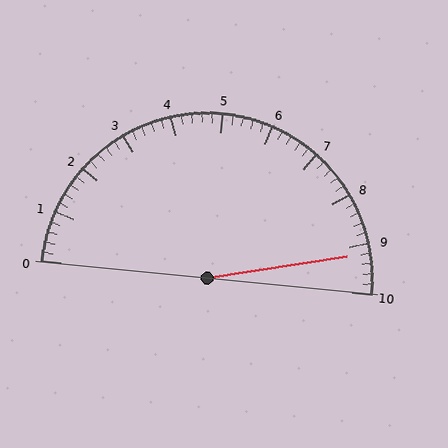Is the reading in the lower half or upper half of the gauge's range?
The reading is in the upper half of the range (0 to 10).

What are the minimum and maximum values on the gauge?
The gauge ranges from 0 to 10.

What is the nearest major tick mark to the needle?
The nearest major tick mark is 9.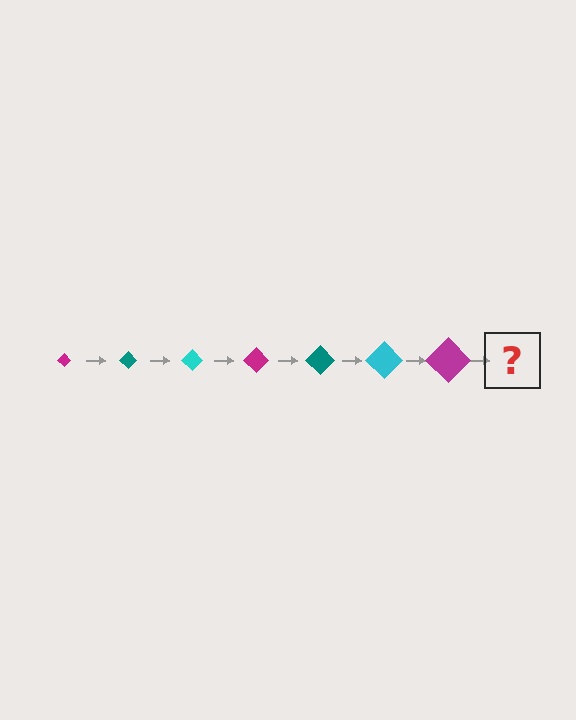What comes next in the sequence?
The next element should be a teal diamond, larger than the previous one.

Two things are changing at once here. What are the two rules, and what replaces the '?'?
The two rules are that the diamond grows larger each step and the color cycles through magenta, teal, and cyan. The '?' should be a teal diamond, larger than the previous one.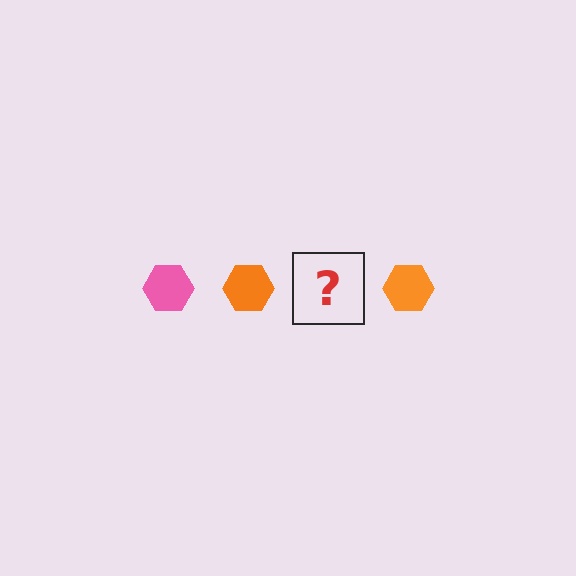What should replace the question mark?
The question mark should be replaced with a pink hexagon.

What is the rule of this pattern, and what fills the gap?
The rule is that the pattern cycles through pink, orange hexagons. The gap should be filled with a pink hexagon.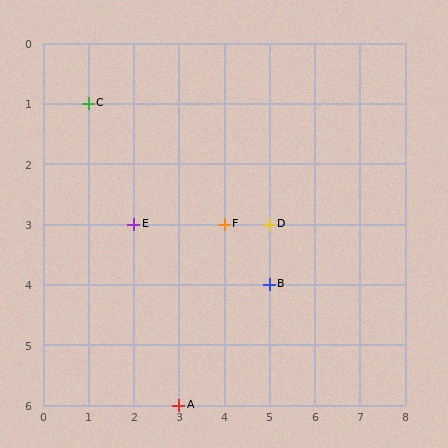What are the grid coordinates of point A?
Point A is at grid coordinates (3, 6).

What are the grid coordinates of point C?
Point C is at grid coordinates (1, 1).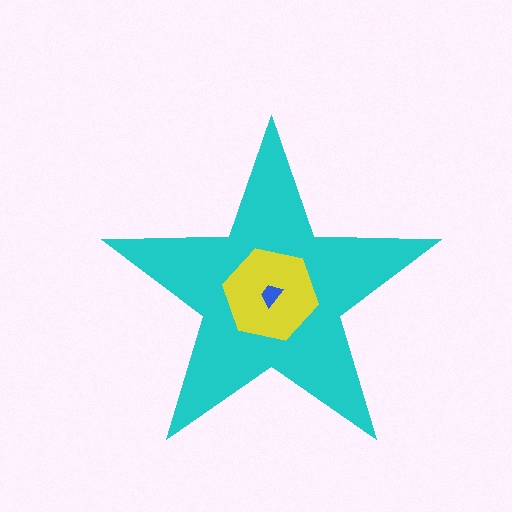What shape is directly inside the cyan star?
The yellow hexagon.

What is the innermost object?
The blue trapezoid.